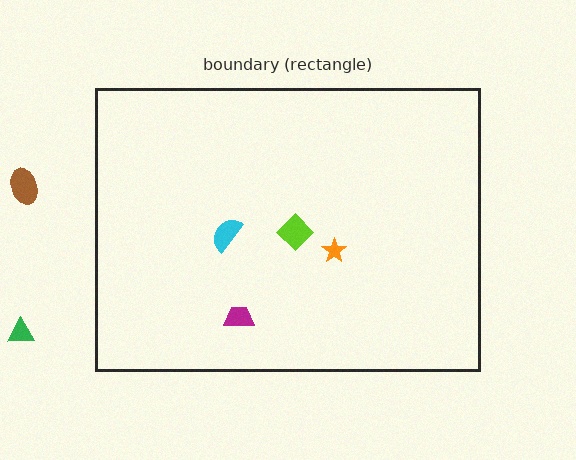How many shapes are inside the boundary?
4 inside, 2 outside.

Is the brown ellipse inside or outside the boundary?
Outside.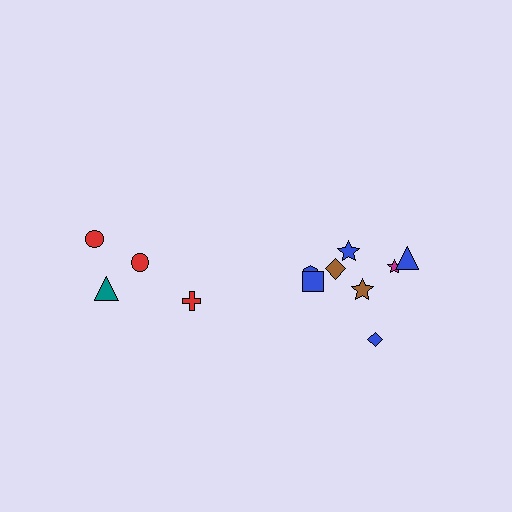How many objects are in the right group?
There are 8 objects.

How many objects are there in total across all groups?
There are 12 objects.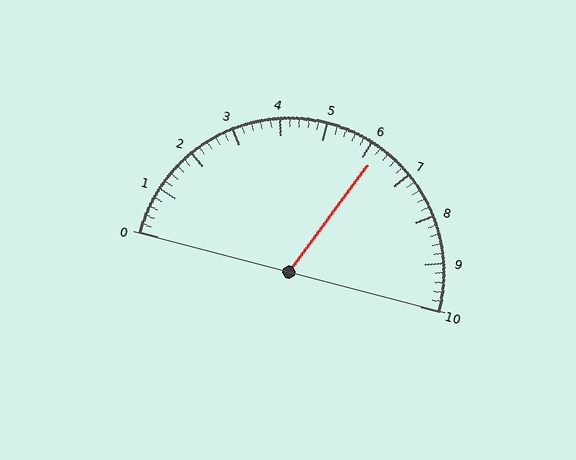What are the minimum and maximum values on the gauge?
The gauge ranges from 0 to 10.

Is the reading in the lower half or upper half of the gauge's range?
The reading is in the upper half of the range (0 to 10).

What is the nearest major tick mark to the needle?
The nearest major tick mark is 6.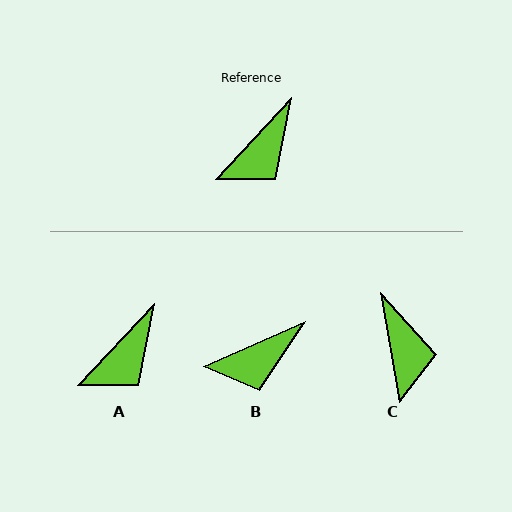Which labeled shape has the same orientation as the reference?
A.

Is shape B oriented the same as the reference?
No, it is off by about 23 degrees.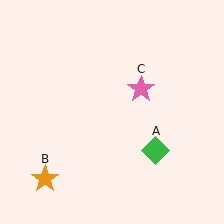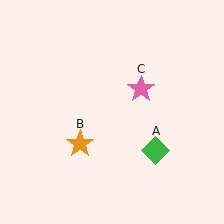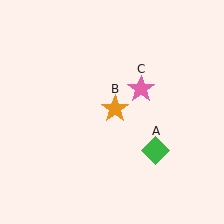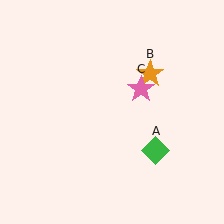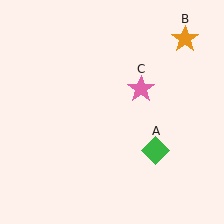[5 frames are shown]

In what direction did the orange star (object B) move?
The orange star (object B) moved up and to the right.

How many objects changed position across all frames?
1 object changed position: orange star (object B).